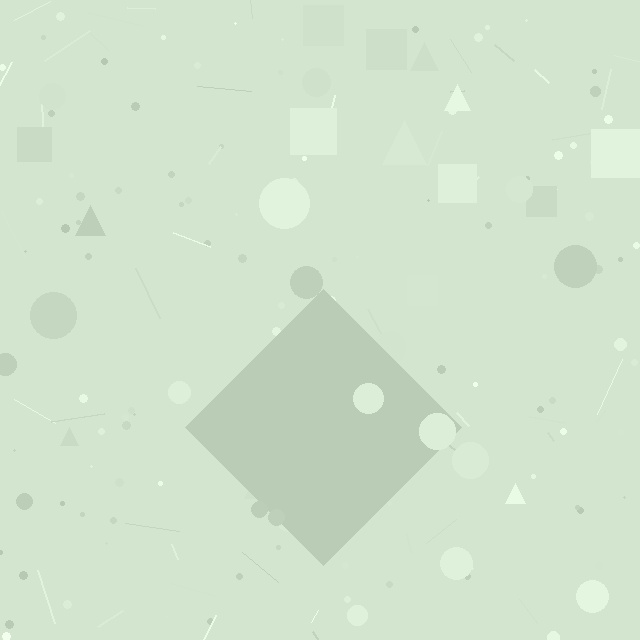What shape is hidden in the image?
A diamond is hidden in the image.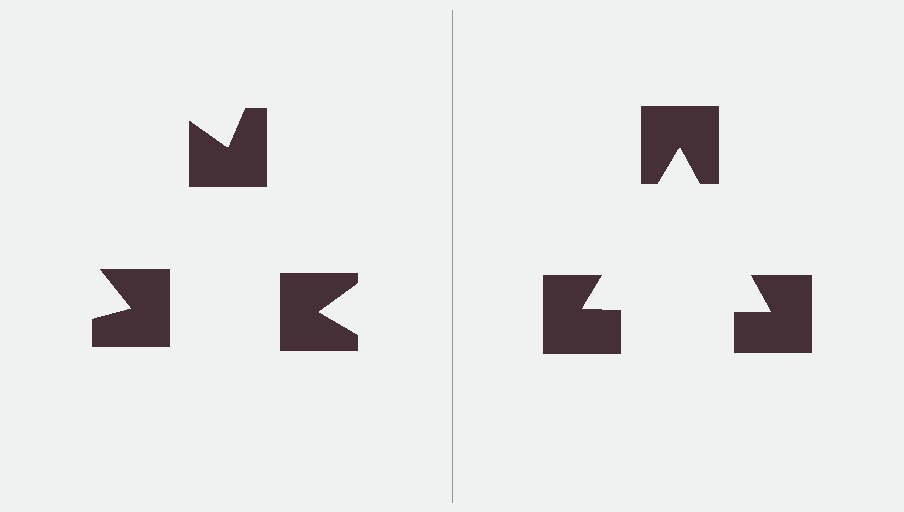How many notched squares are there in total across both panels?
6 — 3 on each side.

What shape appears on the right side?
An illusory triangle.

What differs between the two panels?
The notched squares are positioned identically on both sides; only the wedge orientations differ. On the right they align to a triangle; on the left they are misaligned.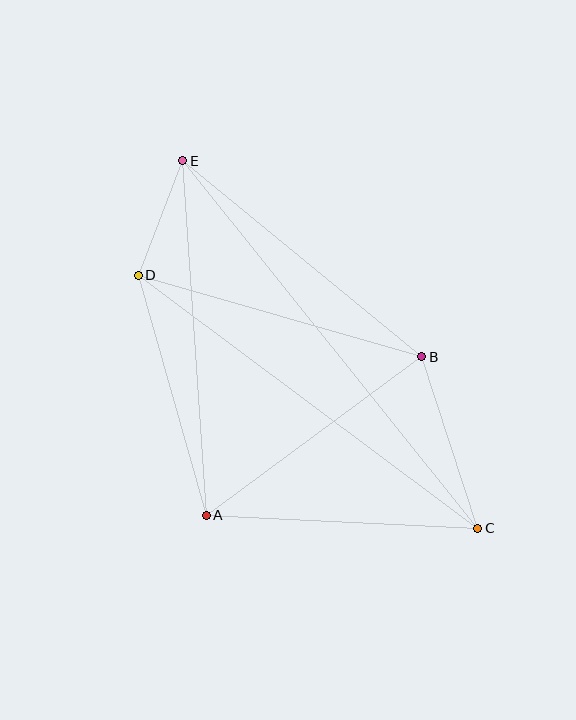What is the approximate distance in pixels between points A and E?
The distance between A and E is approximately 356 pixels.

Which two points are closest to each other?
Points D and E are closest to each other.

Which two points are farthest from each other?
Points C and E are farthest from each other.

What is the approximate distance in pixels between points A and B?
The distance between A and B is approximately 267 pixels.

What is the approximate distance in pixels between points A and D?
The distance between A and D is approximately 250 pixels.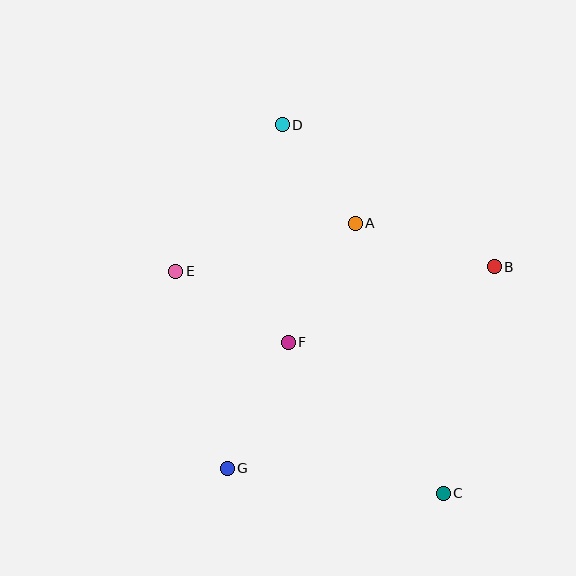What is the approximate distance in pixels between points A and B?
The distance between A and B is approximately 146 pixels.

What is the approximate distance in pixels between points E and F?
The distance between E and F is approximately 133 pixels.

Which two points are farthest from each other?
Points C and D are farthest from each other.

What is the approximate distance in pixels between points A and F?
The distance between A and F is approximately 137 pixels.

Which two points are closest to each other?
Points A and D are closest to each other.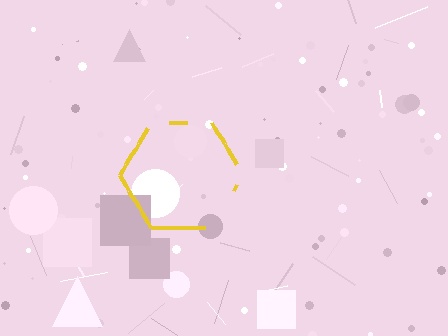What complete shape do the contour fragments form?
The contour fragments form a hexagon.